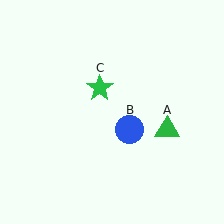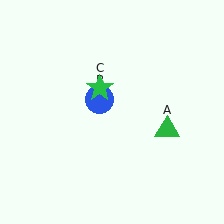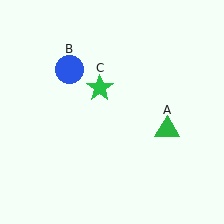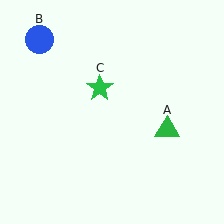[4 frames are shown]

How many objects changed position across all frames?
1 object changed position: blue circle (object B).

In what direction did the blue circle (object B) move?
The blue circle (object B) moved up and to the left.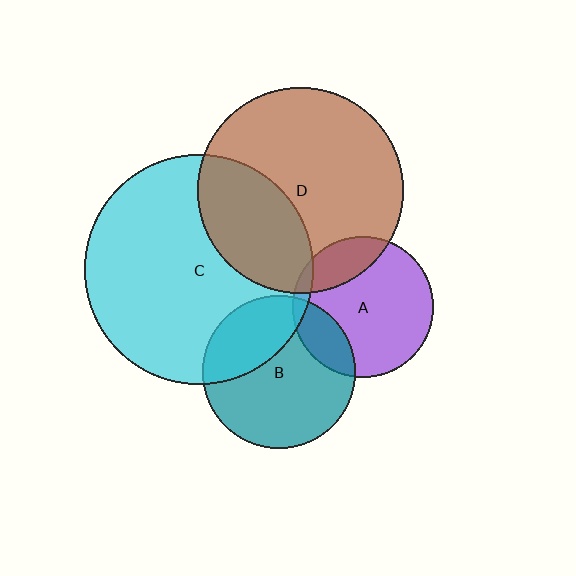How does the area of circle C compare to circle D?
Approximately 1.2 times.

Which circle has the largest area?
Circle C (cyan).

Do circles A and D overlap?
Yes.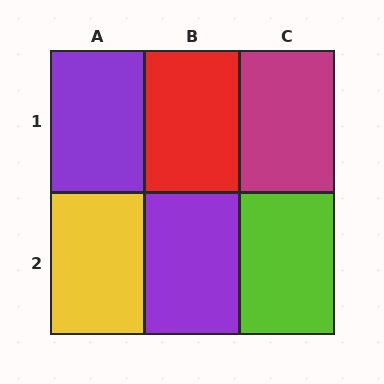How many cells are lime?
1 cell is lime.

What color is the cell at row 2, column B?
Purple.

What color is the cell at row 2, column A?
Yellow.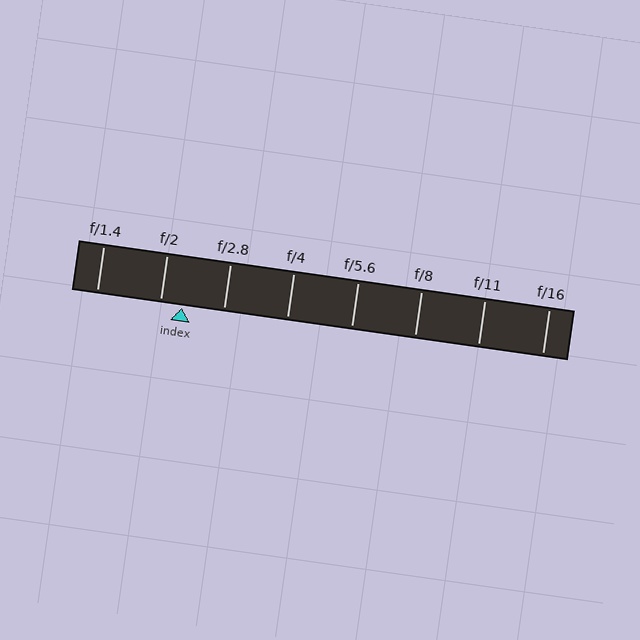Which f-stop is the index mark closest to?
The index mark is closest to f/2.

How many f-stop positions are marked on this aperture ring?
There are 8 f-stop positions marked.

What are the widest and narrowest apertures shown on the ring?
The widest aperture shown is f/1.4 and the narrowest is f/16.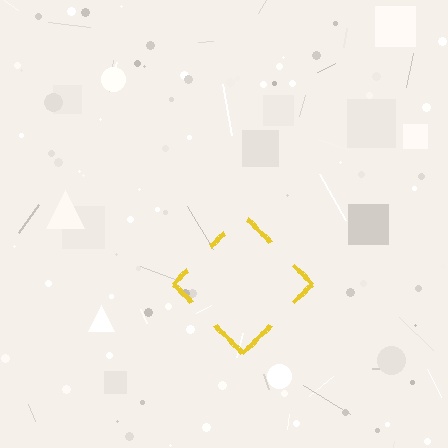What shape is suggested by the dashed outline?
The dashed outline suggests a diamond.